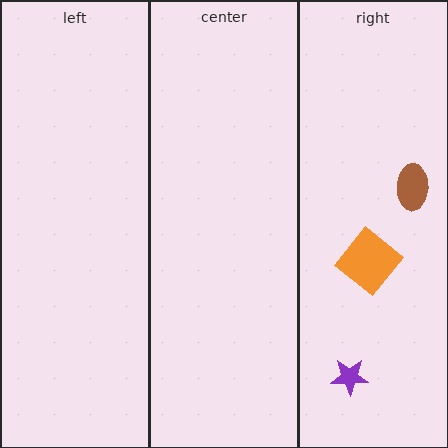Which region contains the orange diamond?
The right region.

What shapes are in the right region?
The brown ellipse, the orange diamond, the purple star.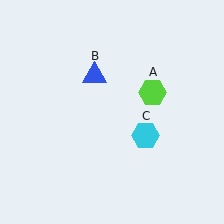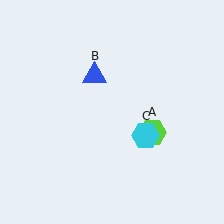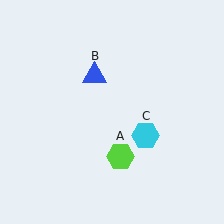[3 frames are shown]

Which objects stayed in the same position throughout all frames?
Blue triangle (object B) and cyan hexagon (object C) remained stationary.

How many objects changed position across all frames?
1 object changed position: lime hexagon (object A).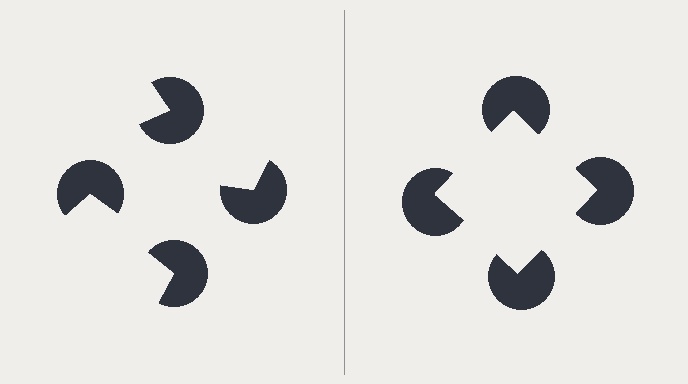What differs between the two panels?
The pac-man discs are positioned identically on both sides; only the wedge orientations differ. On the right they align to a square; on the left they are misaligned.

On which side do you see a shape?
An illusory square appears on the right side. On the left side the wedge cuts are rotated, so no coherent shape forms.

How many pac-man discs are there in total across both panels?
8 — 4 on each side.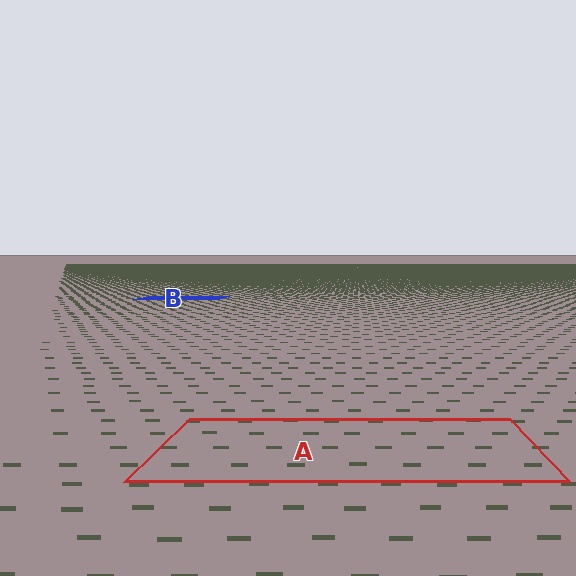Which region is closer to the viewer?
Region A is closer. The texture elements there are larger and more spread out.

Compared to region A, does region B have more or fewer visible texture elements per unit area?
Region B has more texture elements per unit area — they are packed more densely because it is farther away.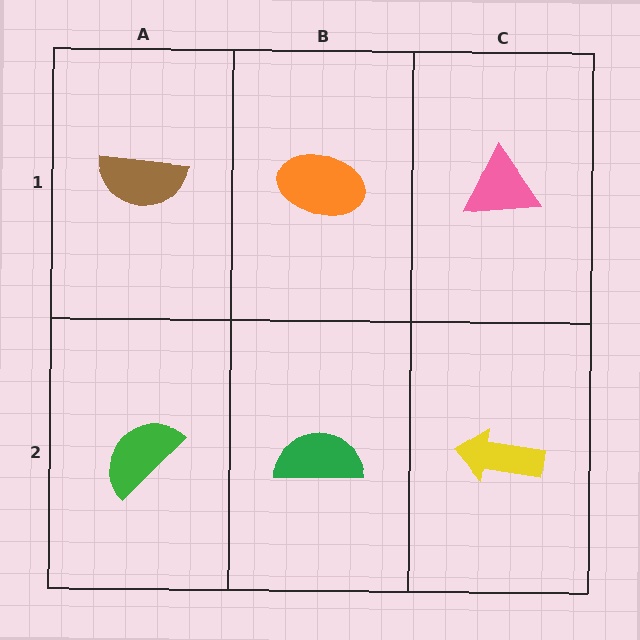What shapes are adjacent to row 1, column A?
A green semicircle (row 2, column A), an orange ellipse (row 1, column B).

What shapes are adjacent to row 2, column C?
A pink triangle (row 1, column C), a green semicircle (row 2, column B).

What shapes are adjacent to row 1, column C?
A yellow arrow (row 2, column C), an orange ellipse (row 1, column B).